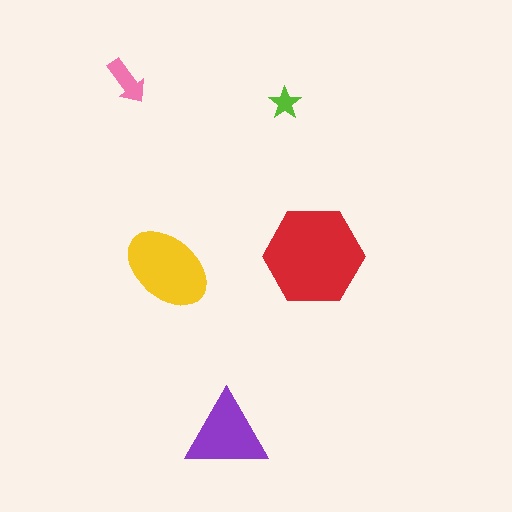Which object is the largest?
The red hexagon.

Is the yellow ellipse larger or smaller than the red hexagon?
Smaller.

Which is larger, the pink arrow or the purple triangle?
The purple triangle.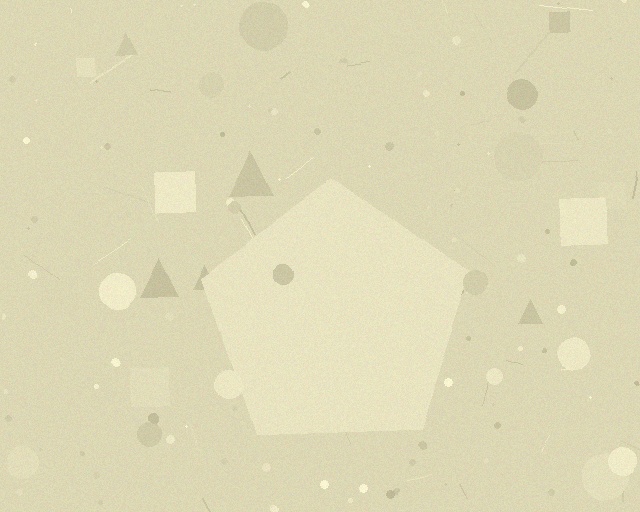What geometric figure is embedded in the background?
A pentagon is embedded in the background.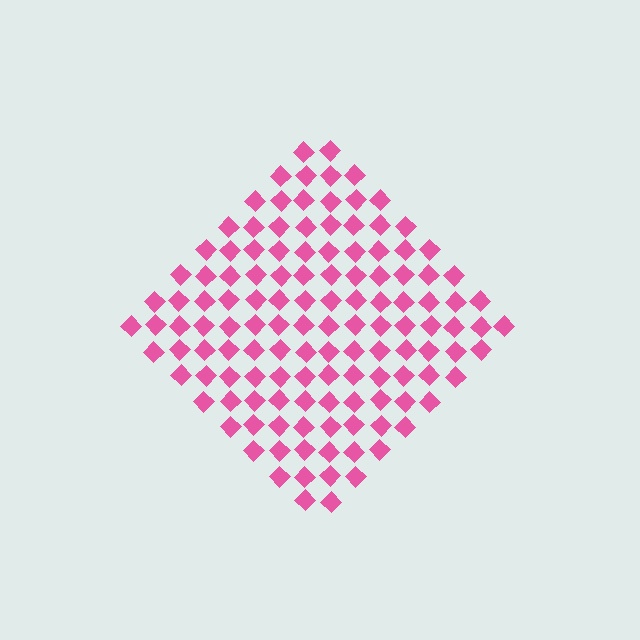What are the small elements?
The small elements are diamonds.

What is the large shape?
The large shape is a diamond.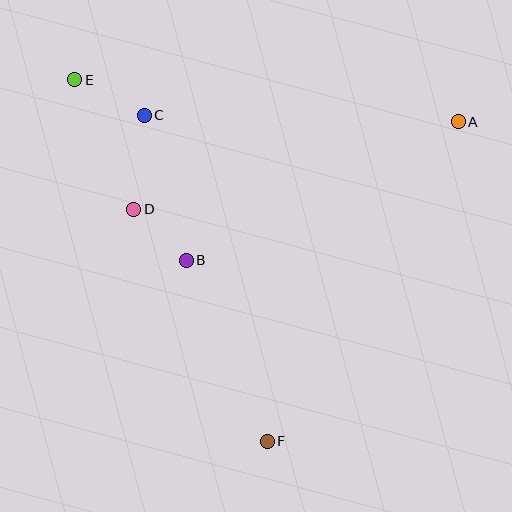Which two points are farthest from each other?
Points E and F are farthest from each other.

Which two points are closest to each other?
Points B and D are closest to each other.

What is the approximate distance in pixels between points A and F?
The distance between A and F is approximately 372 pixels.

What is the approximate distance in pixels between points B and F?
The distance between B and F is approximately 198 pixels.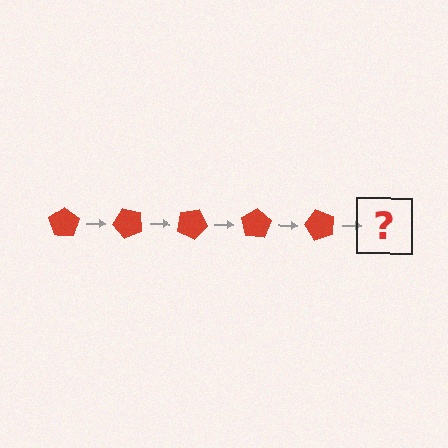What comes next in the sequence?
The next element should be a red pentagon rotated 250 degrees.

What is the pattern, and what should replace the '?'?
The pattern is that the pentagon rotates 50 degrees each step. The '?' should be a red pentagon rotated 250 degrees.